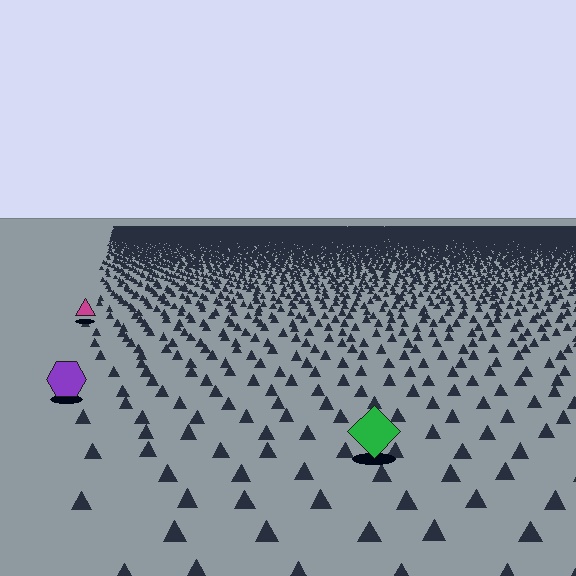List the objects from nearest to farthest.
From nearest to farthest: the green diamond, the purple hexagon, the magenta triangle.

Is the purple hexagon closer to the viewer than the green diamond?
No. The green diamond is closer — you can tell from the texture gradient: the ground texture is coarser near it.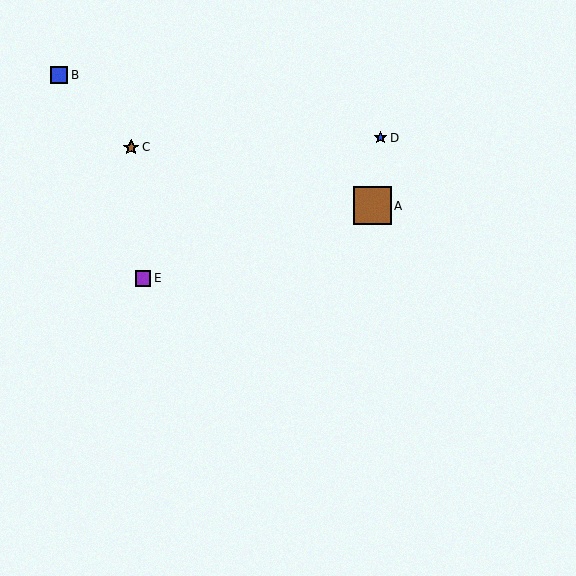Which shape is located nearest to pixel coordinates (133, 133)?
The brown star (labeled C) at (131, 147) is nearest to that location.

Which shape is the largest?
The brown square (labeled A) is the largest.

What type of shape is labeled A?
Shape A is a brown square.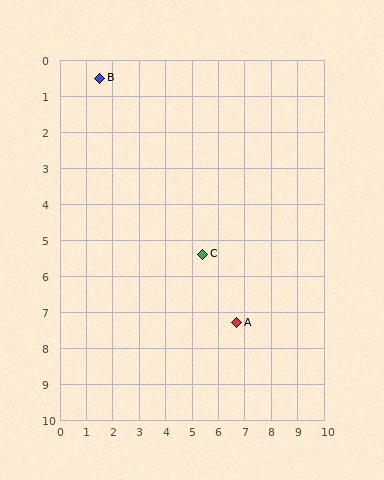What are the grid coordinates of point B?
Point B is at approximately (1.5, 0.5).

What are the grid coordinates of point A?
Point A is at approximately (6.7, 7.3).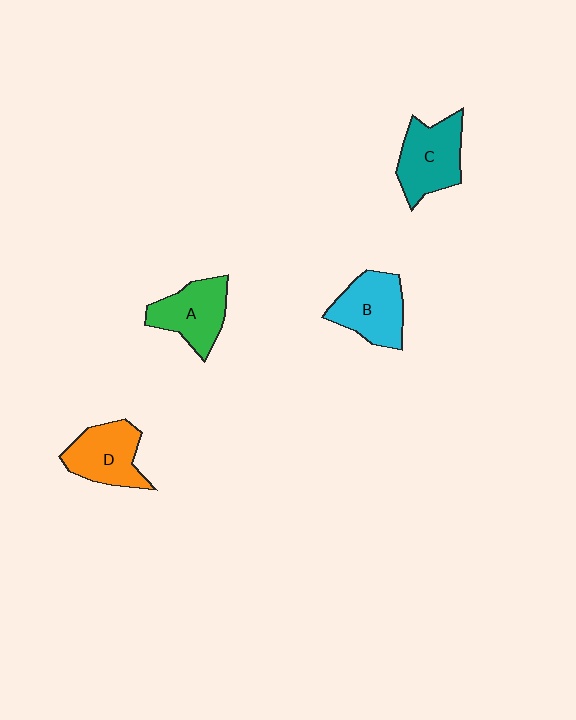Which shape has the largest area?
Shape C (teal).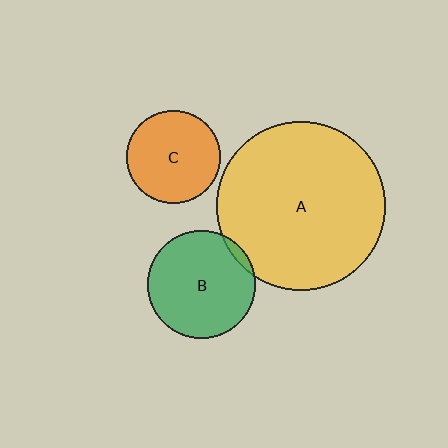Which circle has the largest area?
Circle A (yellow).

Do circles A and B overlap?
Yes.